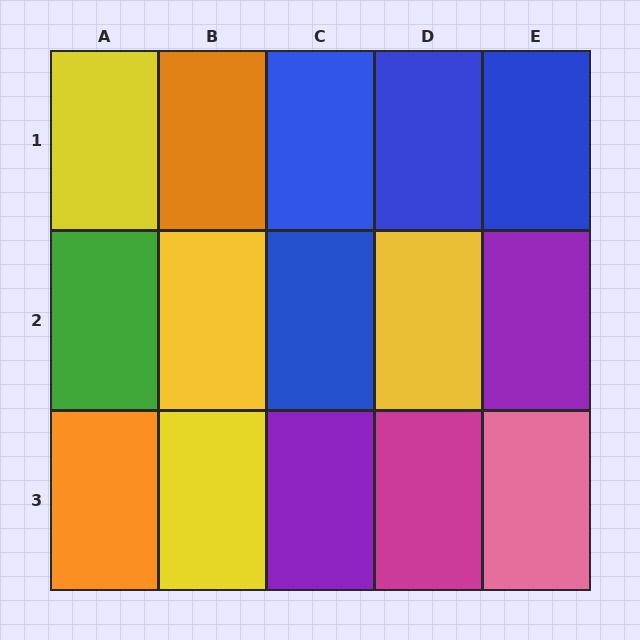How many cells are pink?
1 cell is pink.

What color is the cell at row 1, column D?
Blue.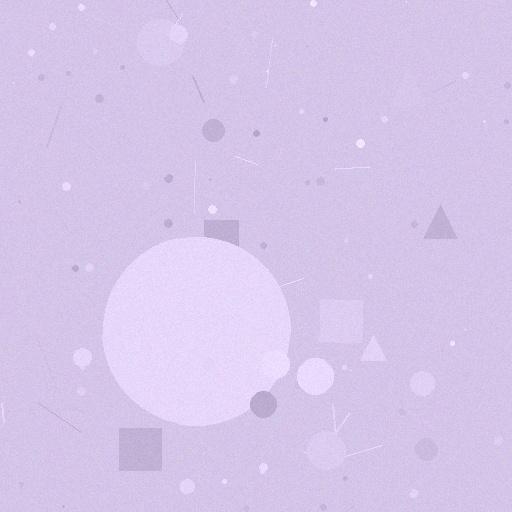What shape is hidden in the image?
A circle is hidden in the image.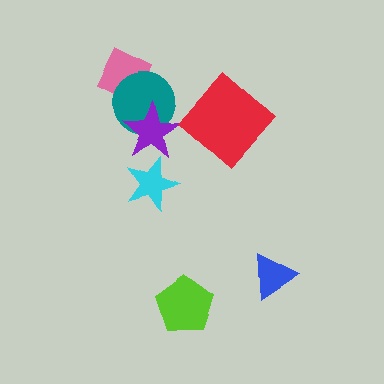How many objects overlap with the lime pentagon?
0 objects overlap with the lime pentagon.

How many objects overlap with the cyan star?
1 object overlaps with the cyan star.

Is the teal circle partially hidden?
Yes, it is partially covered by another shape.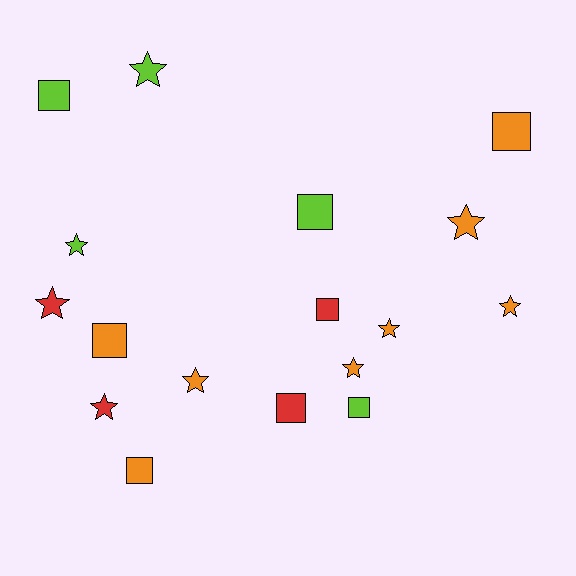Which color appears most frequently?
Orange, with 8 objects.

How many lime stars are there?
There are 2 lime stars.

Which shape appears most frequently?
Star, with 9 objects.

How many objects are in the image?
There are 17 objects.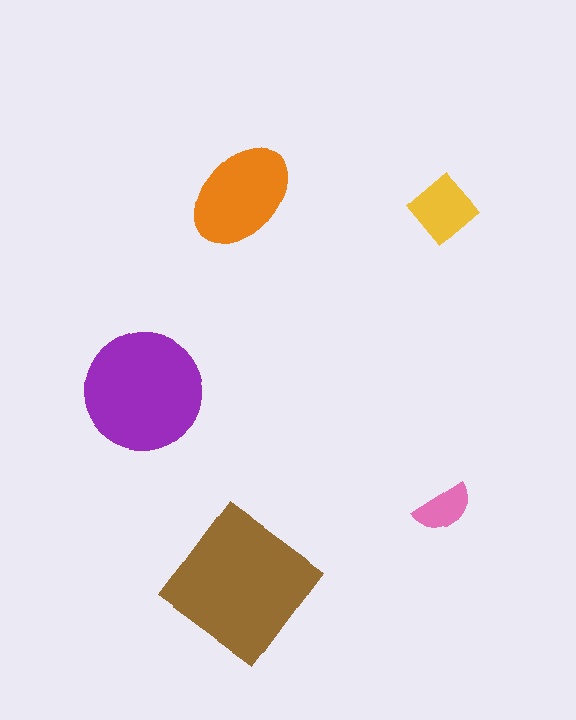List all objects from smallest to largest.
The pink semicircle, the yellow diamond, the orange ellipse, the purple circle, the brown diamond.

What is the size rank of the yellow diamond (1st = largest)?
4th.